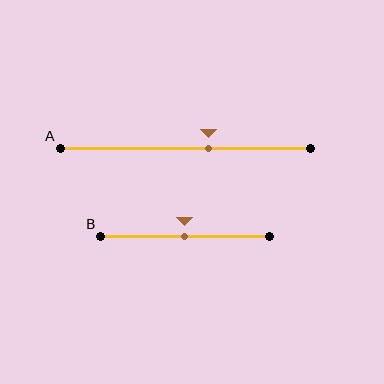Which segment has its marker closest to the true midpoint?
Segment B has its marker closest to the true midpoint.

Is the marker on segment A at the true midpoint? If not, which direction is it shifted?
No, the marker on segment A is shifted to the right by about 9% of the segment length.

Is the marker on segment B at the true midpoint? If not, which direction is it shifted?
Yes, the marker on segment B is at the true midpoint.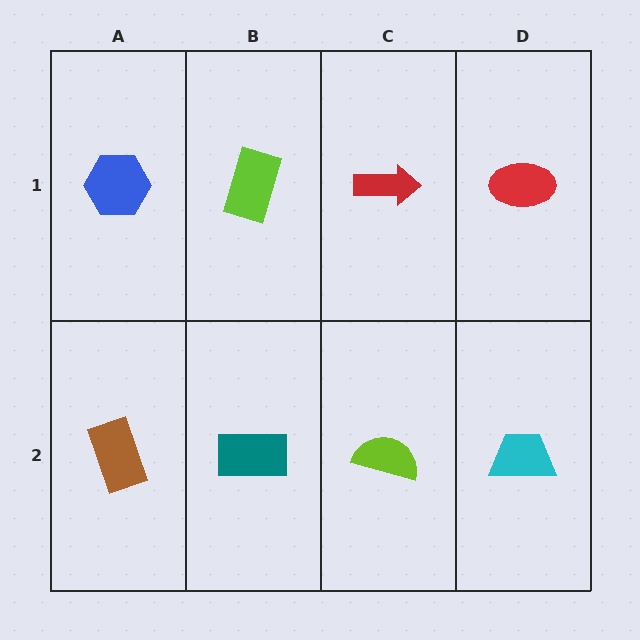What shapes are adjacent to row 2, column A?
A blue hexagon (row 1, column A), a teal rectangle (row 2, column B).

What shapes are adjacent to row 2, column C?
A red arrow (row 1, column C), a teal rectangle (row 2, column B), a cyan trapezoid (row 2, column D).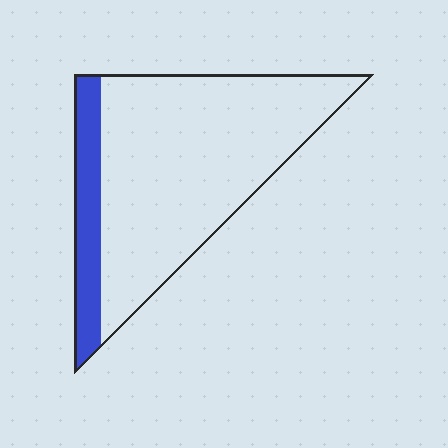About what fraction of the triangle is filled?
About one sixth (1/6).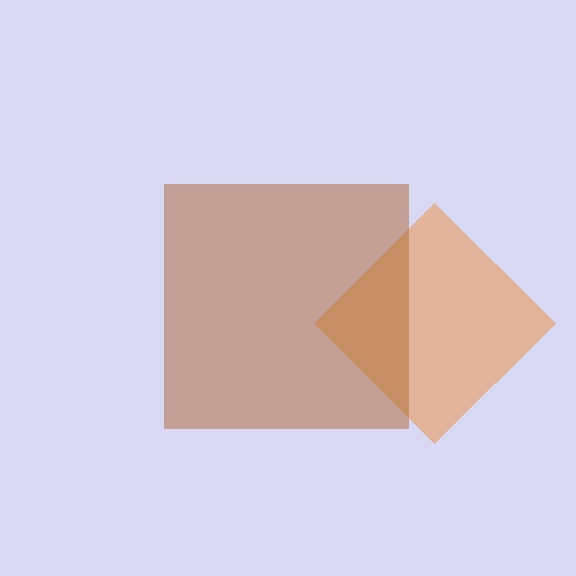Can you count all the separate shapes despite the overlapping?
Yes, there are 2 separate shapes.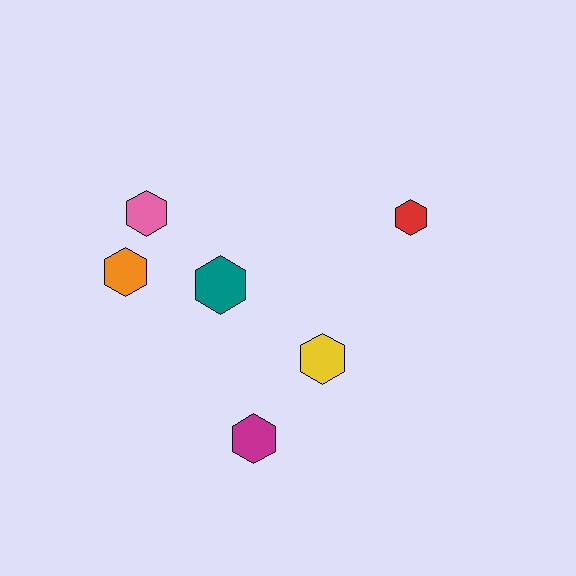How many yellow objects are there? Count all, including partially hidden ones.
There is 1 yellow object.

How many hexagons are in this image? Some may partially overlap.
There are 6 hexagons.